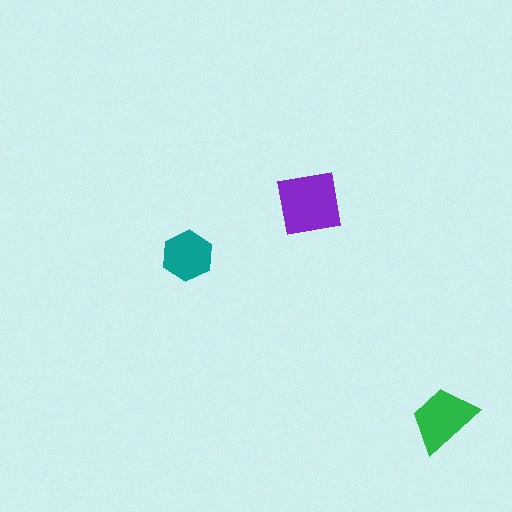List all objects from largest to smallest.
The purple square, the green trapezoid, the teal hexagon.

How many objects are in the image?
There are 3 objects in the image.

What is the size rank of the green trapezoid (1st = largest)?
2nd.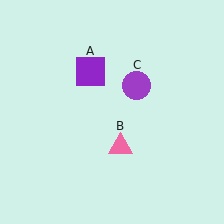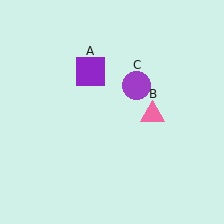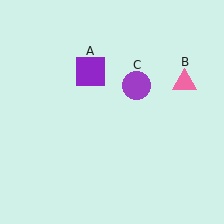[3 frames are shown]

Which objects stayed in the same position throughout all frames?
Purple square (object A) and purple circle (object C) remained stationary.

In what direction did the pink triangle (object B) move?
The pink triangle (object B) moved up and to the right.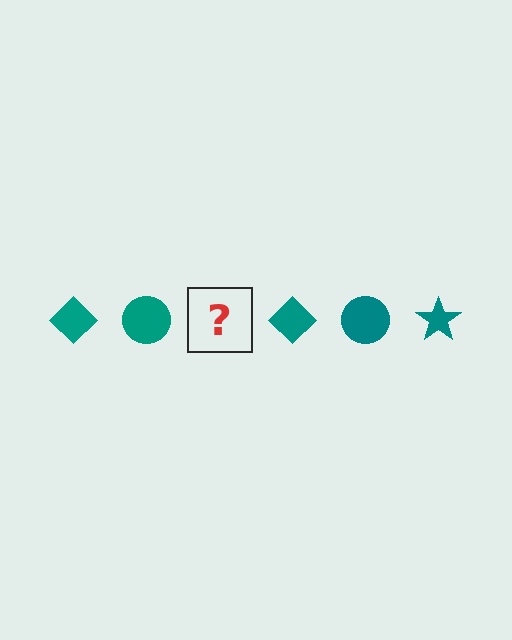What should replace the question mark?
The question mark should be replaced with a teal star.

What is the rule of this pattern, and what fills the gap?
The rule is that the pattern cycles through diamond, circle, star shapes in teal. The gap should be filled with a teal star.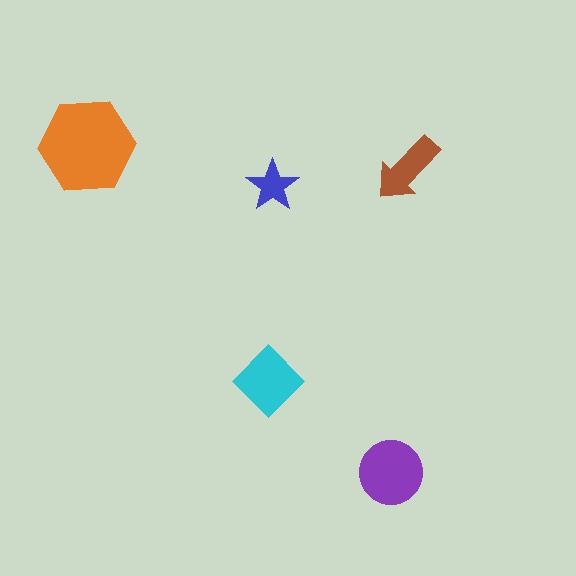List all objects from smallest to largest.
The blue star, the brown arrow, the cyan diamond, the purple circle, the orange hexagon.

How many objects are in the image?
There are 5 objects in the image.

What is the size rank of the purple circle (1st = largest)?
2nd.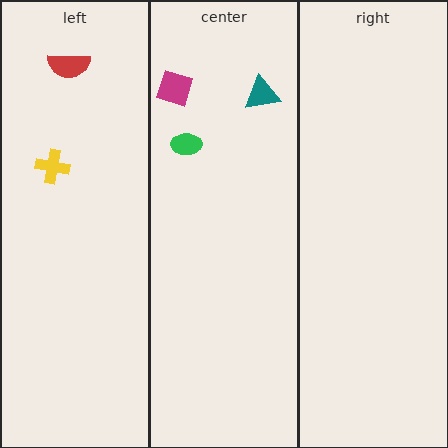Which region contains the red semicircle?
The left region.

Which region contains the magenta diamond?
The center region.